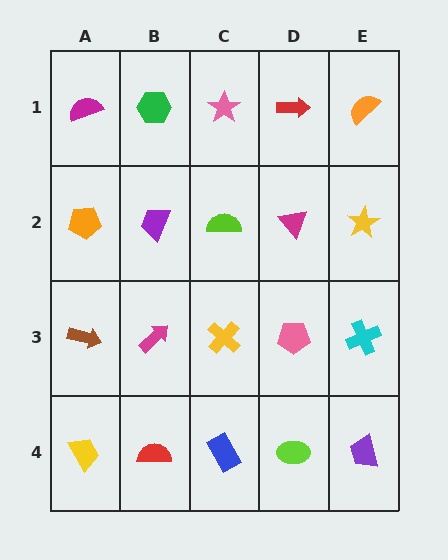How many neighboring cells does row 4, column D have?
3.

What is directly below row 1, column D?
A magenta triangle.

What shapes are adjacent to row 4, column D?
A pink pentagon (row 3, column D), a blue rectangle (row 4, column C), a purple trapezoid (row 4, column E).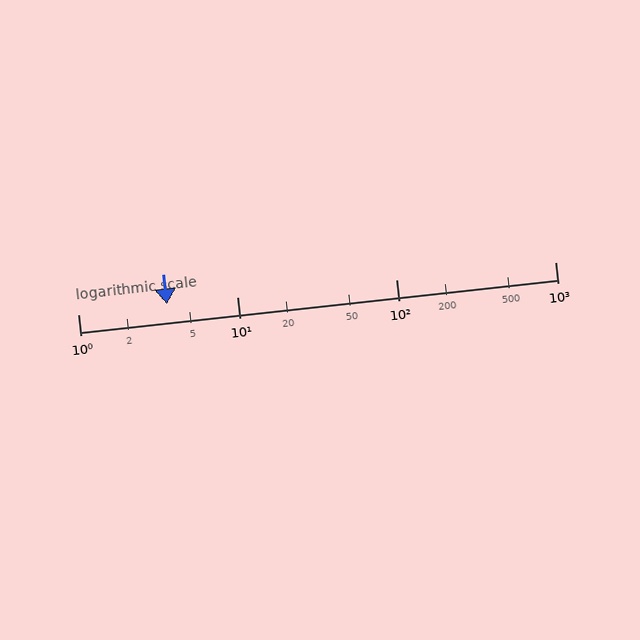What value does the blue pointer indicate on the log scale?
The pointer indicates approximately 3.6.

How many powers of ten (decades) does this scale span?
The scale spans 3 decades, from 1 to 1000.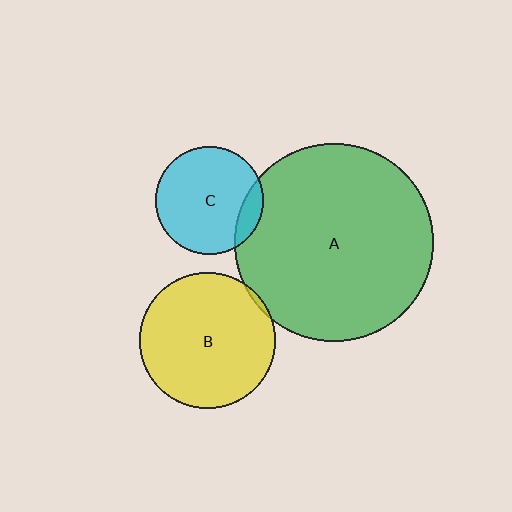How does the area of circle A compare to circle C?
Approximately 3.4 times.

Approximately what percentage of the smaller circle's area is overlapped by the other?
Approximately 5%.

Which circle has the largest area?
Circle A (green).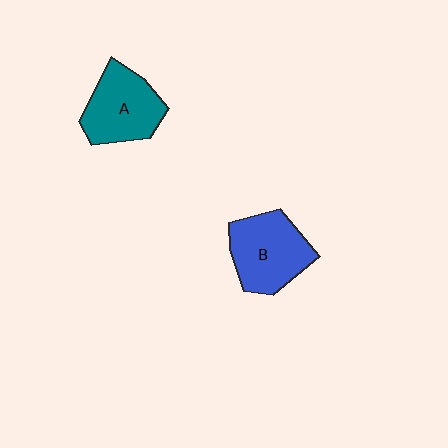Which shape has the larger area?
Shape B (blue).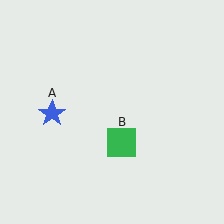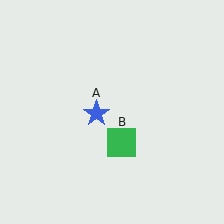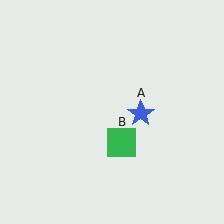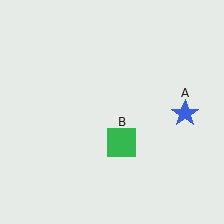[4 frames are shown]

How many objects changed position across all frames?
1 object changed position: blue star (object A).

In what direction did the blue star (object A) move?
The blue star (object A) moved right.